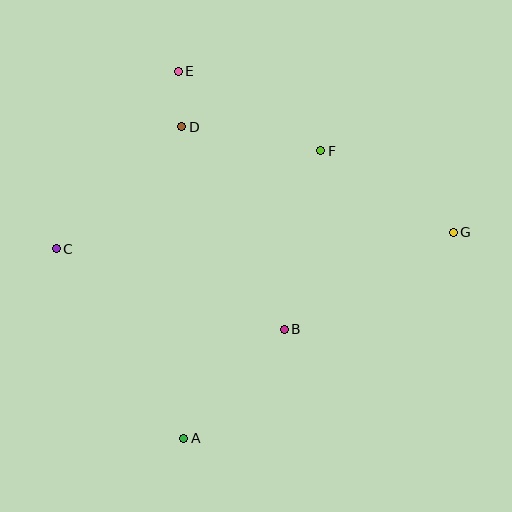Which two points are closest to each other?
Points D and E are closest to each other.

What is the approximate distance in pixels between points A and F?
The distance between A and F is approximately 319 pixels.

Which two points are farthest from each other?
Points C and G are farthest from each other.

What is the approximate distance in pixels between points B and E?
The distance between B and E is approximately 279 pixels.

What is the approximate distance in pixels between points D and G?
The distance between D and G is approximately 292 pixels.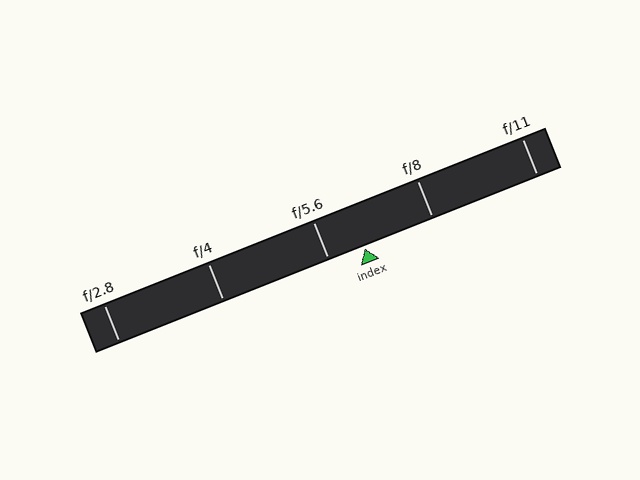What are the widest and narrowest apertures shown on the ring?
The widest aperture shown is f/2.8 and the narrowest is f/11.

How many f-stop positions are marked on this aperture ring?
There are 5 f-stop positions marked.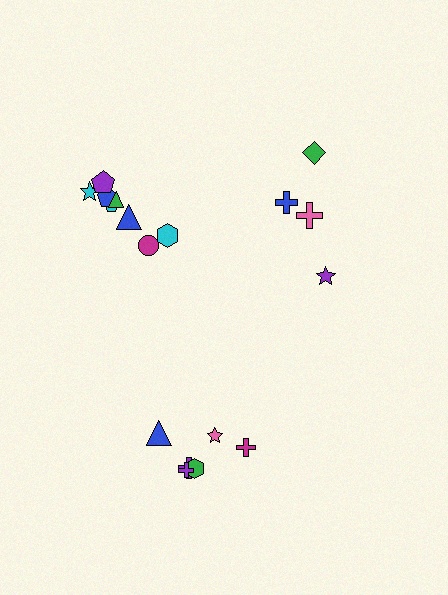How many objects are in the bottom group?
There are 6 objects.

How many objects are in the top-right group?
There are 4 objects.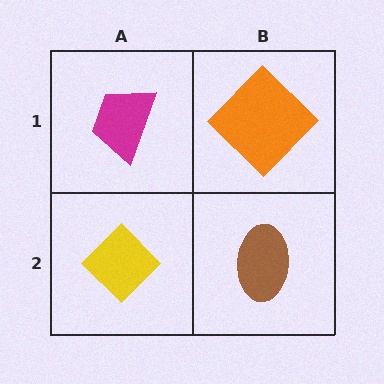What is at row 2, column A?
A yellow diamond.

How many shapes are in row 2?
2 shapes.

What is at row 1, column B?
An orange diamond.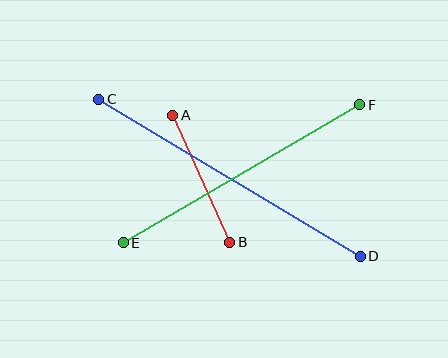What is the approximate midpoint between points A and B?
The midpoint is at approximately (201, 179) pixels.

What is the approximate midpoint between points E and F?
The midpoint is at approximately (241, 174) pixels.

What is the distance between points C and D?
The distance is approximately 305 pixels.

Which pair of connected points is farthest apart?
Points C and D are farthest apart.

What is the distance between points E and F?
The distance is approximately 274 pixels.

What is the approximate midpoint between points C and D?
The midpoint is at approximately (229, 178) pixels.